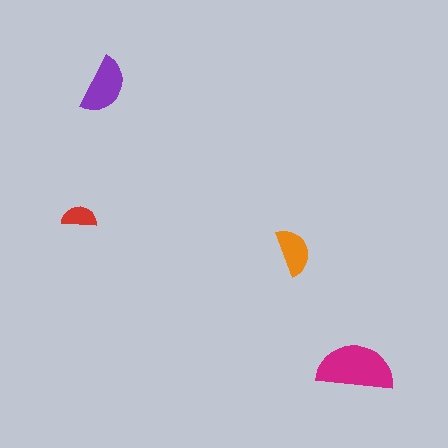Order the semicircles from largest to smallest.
the magenta one, the purple one, the orange one, the red one.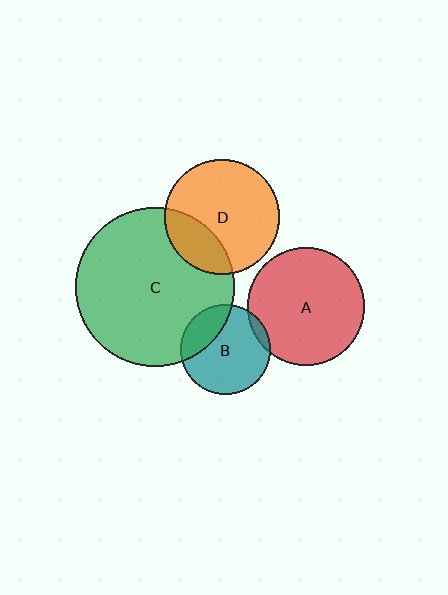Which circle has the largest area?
Circle C (green).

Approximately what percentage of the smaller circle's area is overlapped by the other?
Approximately 5%.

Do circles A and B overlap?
Yes.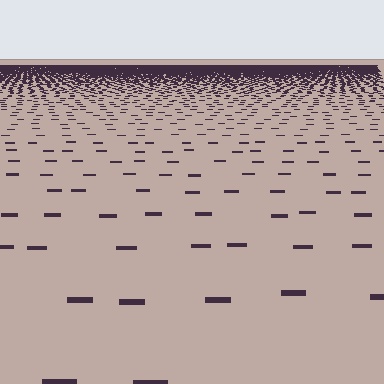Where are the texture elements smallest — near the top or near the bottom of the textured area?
Near the top.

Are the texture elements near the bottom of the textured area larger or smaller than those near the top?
Larger. Near the bottom, elements are closer to the viewer and appear at a bigger on-screen size.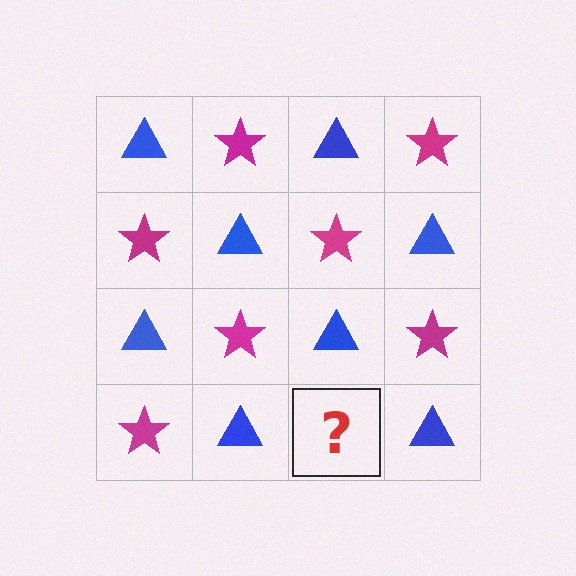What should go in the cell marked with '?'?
The missing cell should contain a magenta star.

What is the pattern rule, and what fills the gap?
The rule is that it alternates blue triangle and magenta star in a checkerboard pattern. The gap should be filled with a magenta star.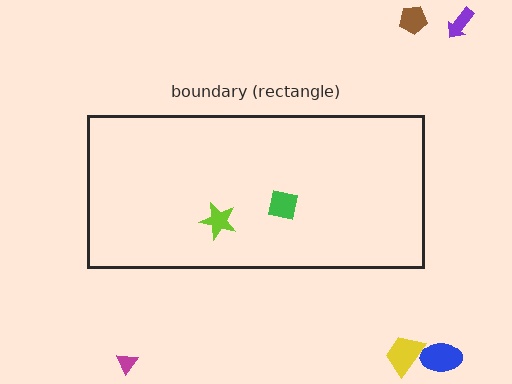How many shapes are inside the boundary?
2 inside, 5 outside.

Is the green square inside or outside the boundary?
Inside.